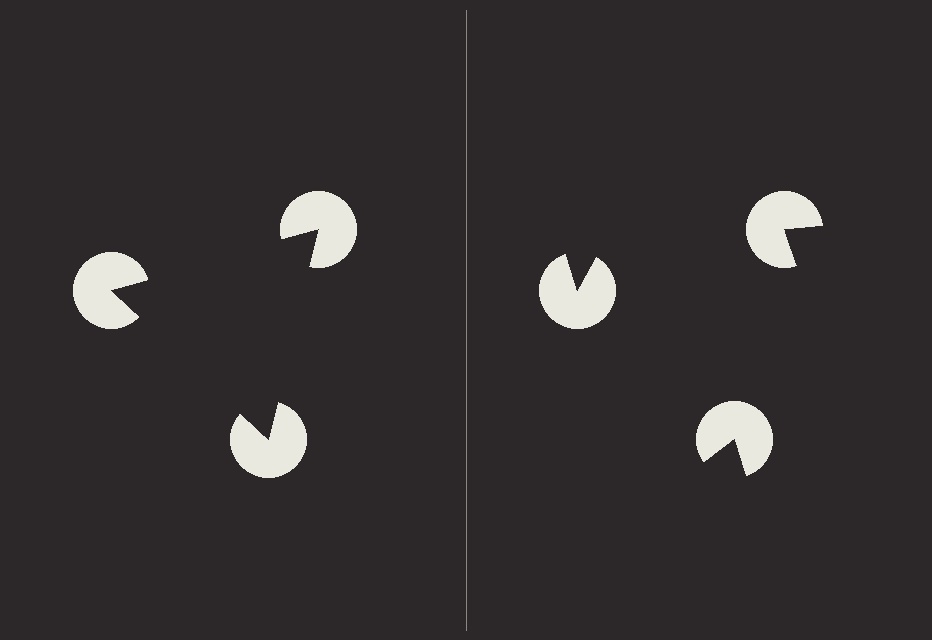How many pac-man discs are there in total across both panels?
6 — 3 on each side.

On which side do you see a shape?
An illusory triangle appears on the left side. On the right side the wedge cuts are rotated, so no coherent shape forms.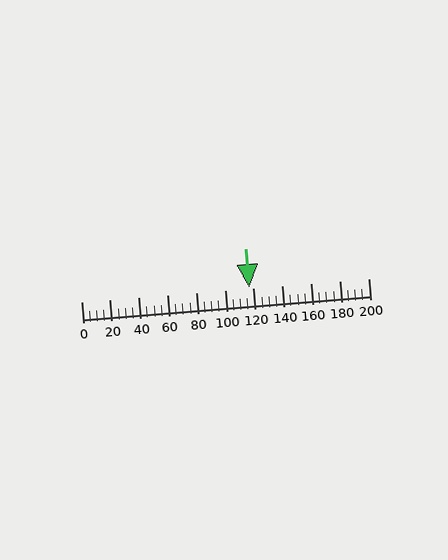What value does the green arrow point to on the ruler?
The green arrow points to approximately 117.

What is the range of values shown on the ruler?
The ruler shows values from 0 to 200.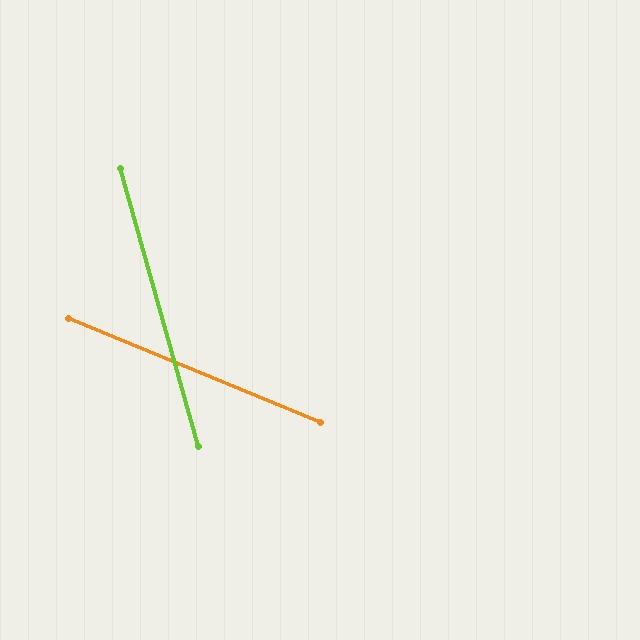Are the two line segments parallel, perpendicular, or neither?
Neither parallel nor perpendicular — they differ by about 52°.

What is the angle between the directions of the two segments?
Approximately 52 degrees.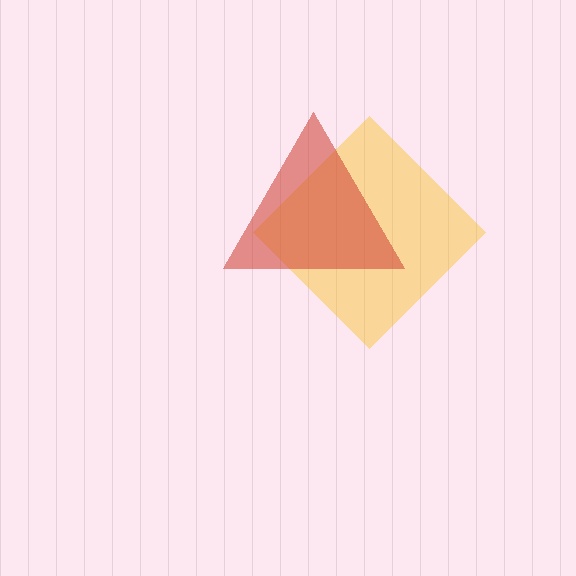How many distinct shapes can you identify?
There are 2 distinct shapes: a yellow diamond, a red triangle.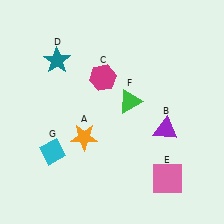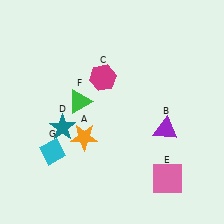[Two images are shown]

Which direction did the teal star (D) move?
The teal star (D) moved down.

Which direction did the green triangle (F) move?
The green triangle (F) moved left.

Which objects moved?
The objects that moved are: the teal star (D), the green triangle (F).